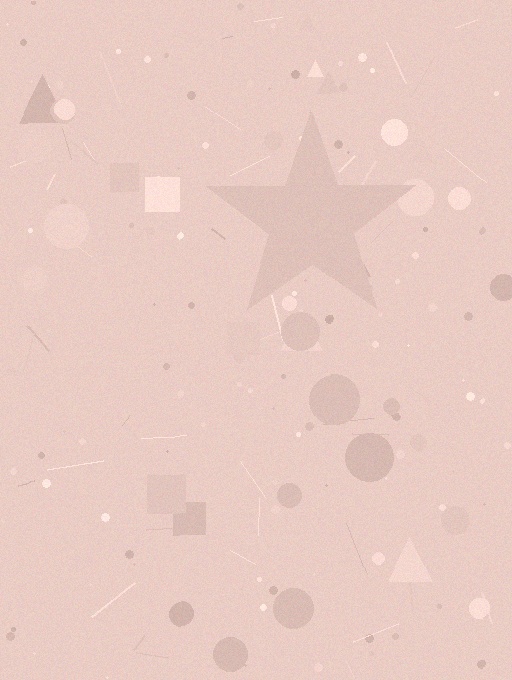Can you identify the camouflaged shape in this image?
The camouflaged shape is a star.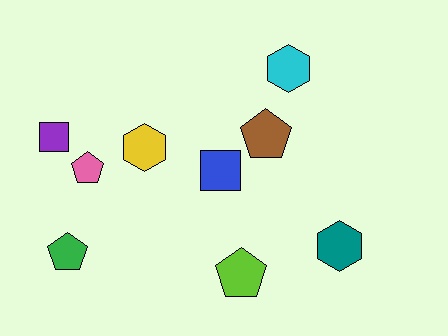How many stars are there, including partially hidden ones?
There are no stars.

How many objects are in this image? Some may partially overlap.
There are 9 objects.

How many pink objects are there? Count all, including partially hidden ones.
There is 1 pink object.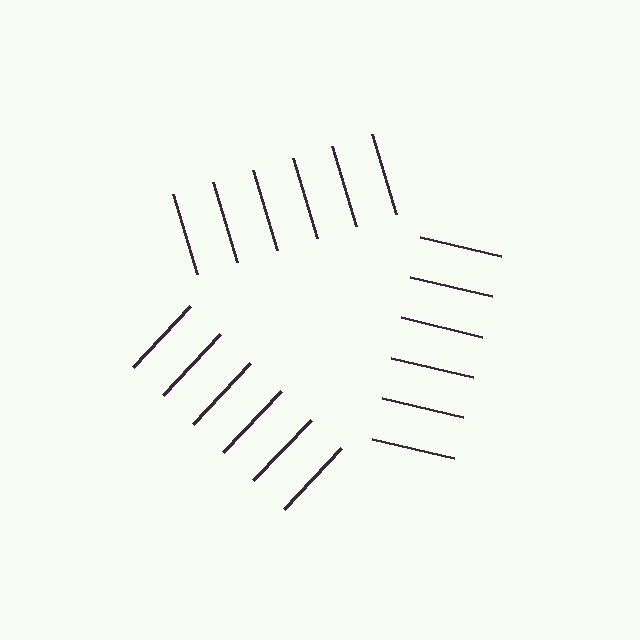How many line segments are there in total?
18 — 6 along each of the 3 edges.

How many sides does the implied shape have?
3 sides — the line-ends trace a triangle.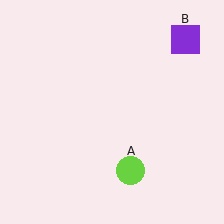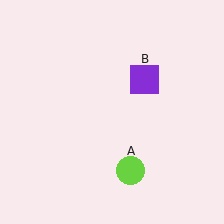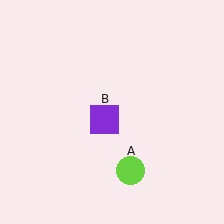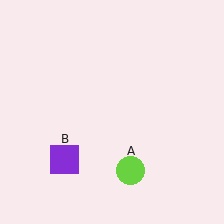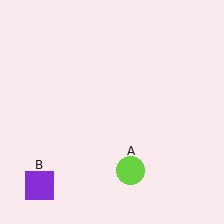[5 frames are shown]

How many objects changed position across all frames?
1 object changed position: purple square (object B).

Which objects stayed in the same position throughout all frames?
Lime circle (object A) remained stationary.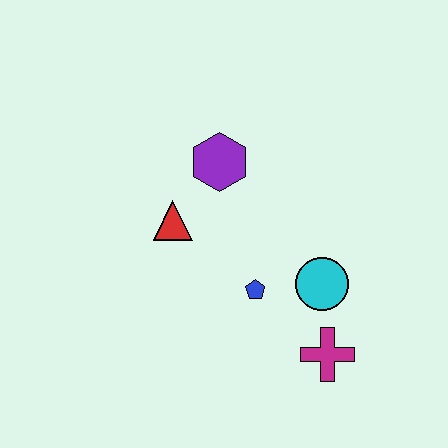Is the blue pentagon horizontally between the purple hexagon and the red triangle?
No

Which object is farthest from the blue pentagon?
The purple hexagon is farthest from the blue pentagon.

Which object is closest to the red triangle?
The purple hexagon is closest to the red triangle.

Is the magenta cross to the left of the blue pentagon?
No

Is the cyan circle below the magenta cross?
No